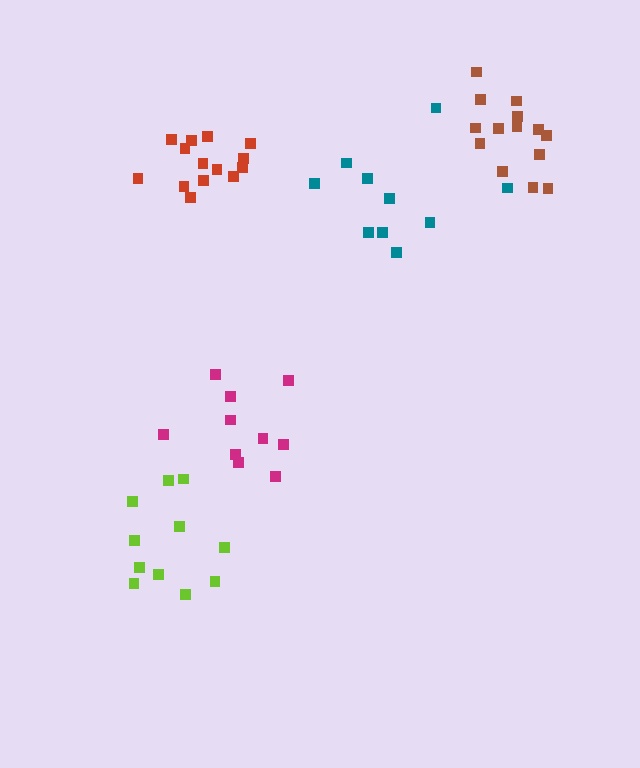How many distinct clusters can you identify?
There are 5 distinct clusters.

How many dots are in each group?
Group 1: 14 dots, Group 2: 14 dots, Group 3: 10 dots, Group 4: 11 dots, Group 5: 10 dots (59 total).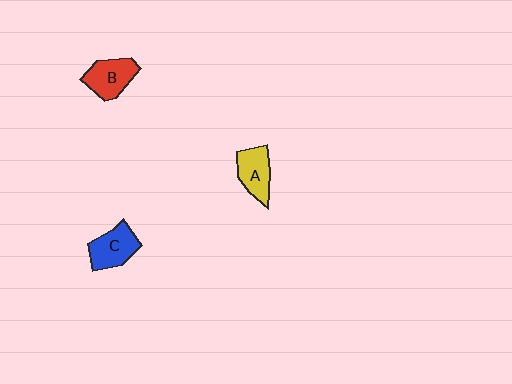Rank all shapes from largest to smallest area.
From largest to smallest: B (red), C (blue), A (yellow).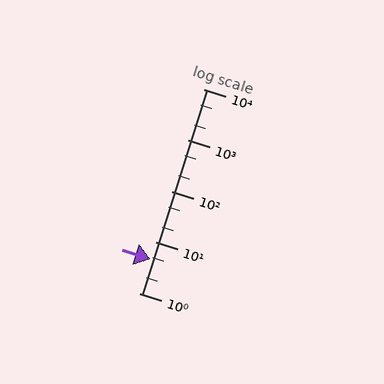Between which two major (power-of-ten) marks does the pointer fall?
The pointer is between 1 and 10.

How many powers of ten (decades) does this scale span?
The scale spans 4 decades, from 1 to 10000.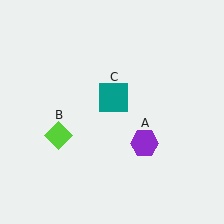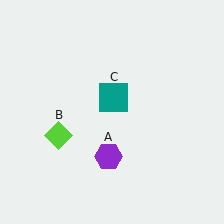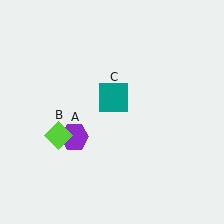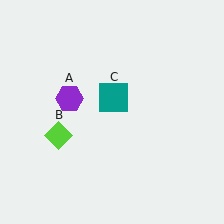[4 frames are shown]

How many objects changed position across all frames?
1 object changed position: purple hexagon (object A).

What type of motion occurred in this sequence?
The purple hexagon (object A) rotated clockwise around the center of the scene.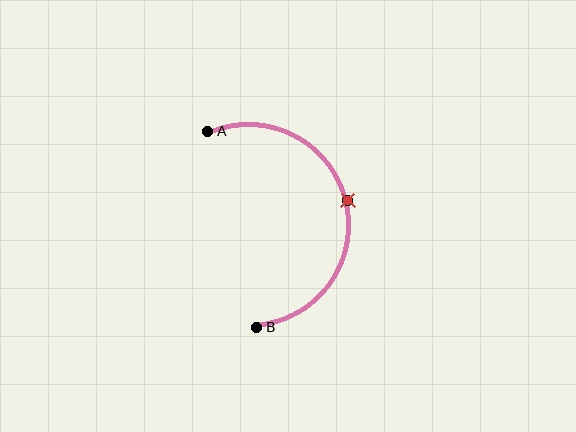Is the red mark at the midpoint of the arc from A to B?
Yes. The red mark lies on the arc at equal arc-length from both A and B — it is the arc midpoint.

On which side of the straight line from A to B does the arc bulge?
The arc bulges to the right of the straight line connecting A and B.